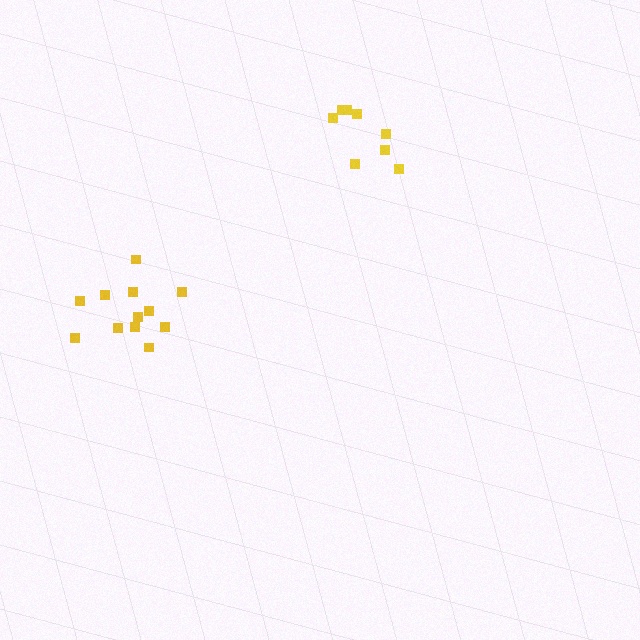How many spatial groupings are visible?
There are 2 spatial groupings.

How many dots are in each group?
Group 1: 8 dots, Group 2: 12 dots (20 total).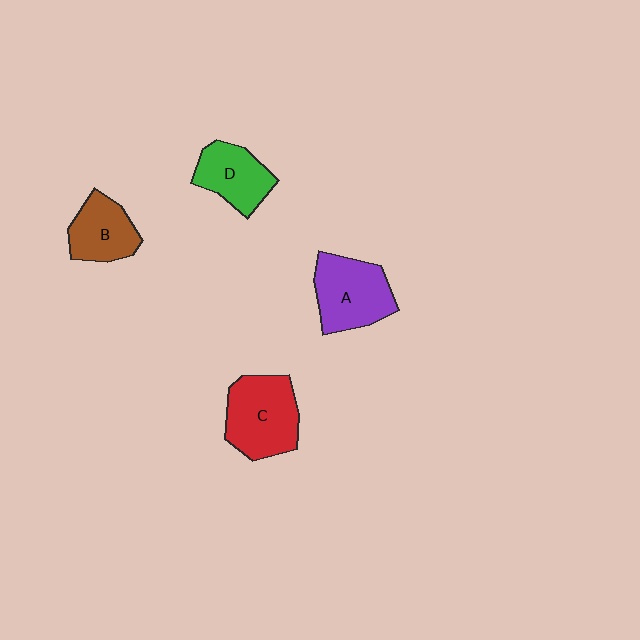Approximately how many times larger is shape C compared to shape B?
Approximately 1.4 times.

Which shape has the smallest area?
Shape B (brown).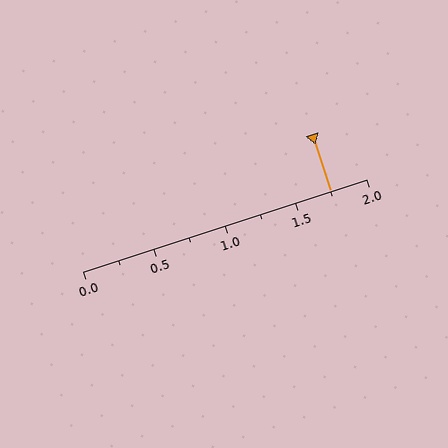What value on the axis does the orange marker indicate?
The marker indicates approximately 1.75.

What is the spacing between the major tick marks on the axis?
The major ticks are spaced 0.5 apart.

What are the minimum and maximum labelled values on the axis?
The axis runs from 0.0 to 2.0.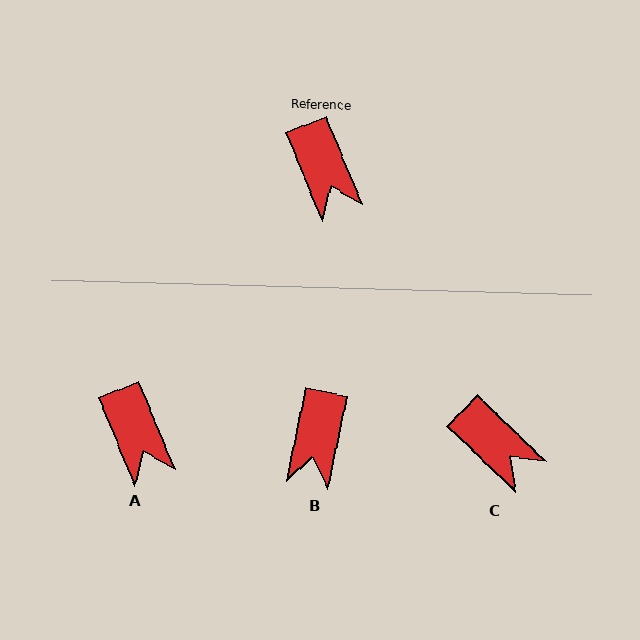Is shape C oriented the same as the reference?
No, it is off by about 24 degrees.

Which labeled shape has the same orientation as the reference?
A.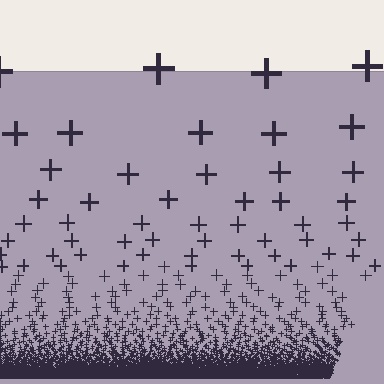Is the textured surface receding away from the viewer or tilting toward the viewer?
The surface appears to tilt toward the viewer. Texture elements get larger and sparser toward the top.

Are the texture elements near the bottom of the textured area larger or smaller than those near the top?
Smaller. The gradient is inverted — elements near the bottom are smaller and denser.